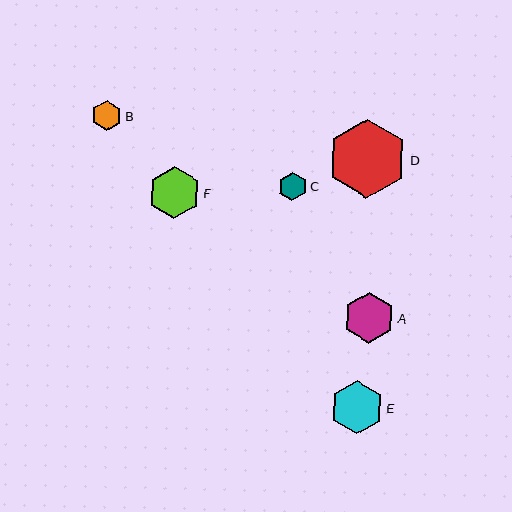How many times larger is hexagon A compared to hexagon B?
Hexagon A is approximately 1.7 times the size of hexagon B.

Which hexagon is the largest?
Hexagon D is the largest with a size of approximately 80 pixels.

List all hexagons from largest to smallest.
From largest to smallest: D, E, F, A, B, C.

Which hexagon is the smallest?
Hexagon C is the smallest with a size of approximately 29 pixels.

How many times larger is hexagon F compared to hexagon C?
Hexagon F is approximately 1.8 times the size of hexagon C.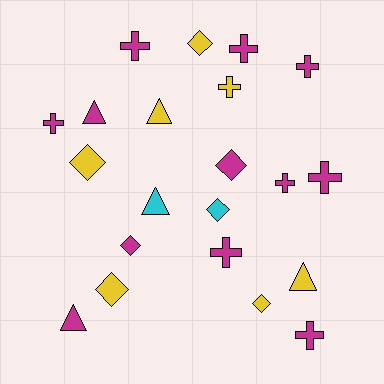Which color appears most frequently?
Magenta, with 12 objects.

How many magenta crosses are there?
There are 8 magenta crosses.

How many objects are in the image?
There are 21 objects.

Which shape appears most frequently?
Cross, with 9 objects.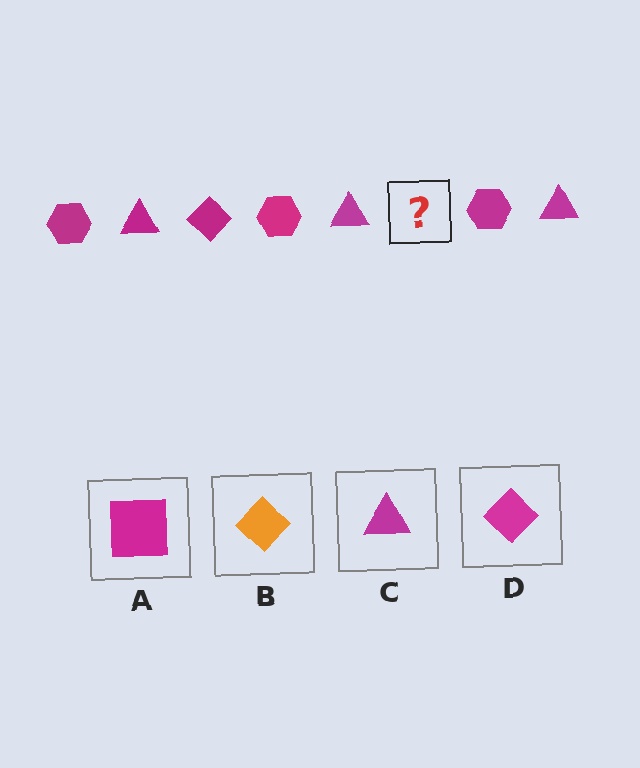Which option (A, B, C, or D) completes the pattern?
D.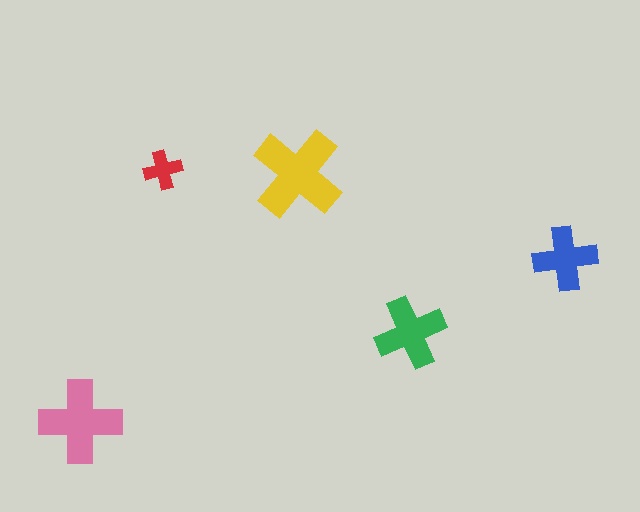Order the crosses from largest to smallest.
the yellow one, the pink one, the green one, the blue one, the red one.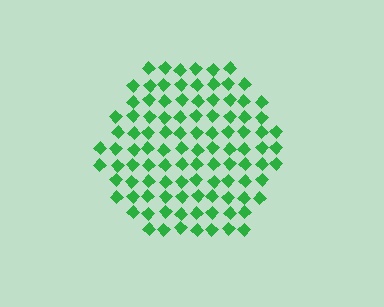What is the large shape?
The large shape is a hexagon.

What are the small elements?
The small elements are diamonds.